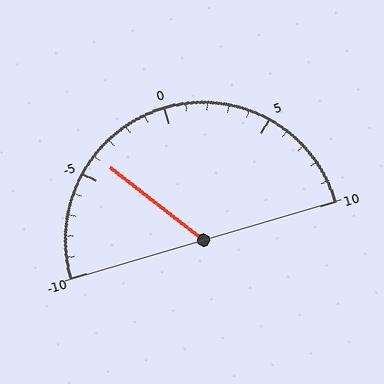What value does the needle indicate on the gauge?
The needle indicates approximately -4.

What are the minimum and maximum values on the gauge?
The gauge ranges from -10 to 10.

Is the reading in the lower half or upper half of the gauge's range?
The reading is in the lower half of the range (-10 to 10).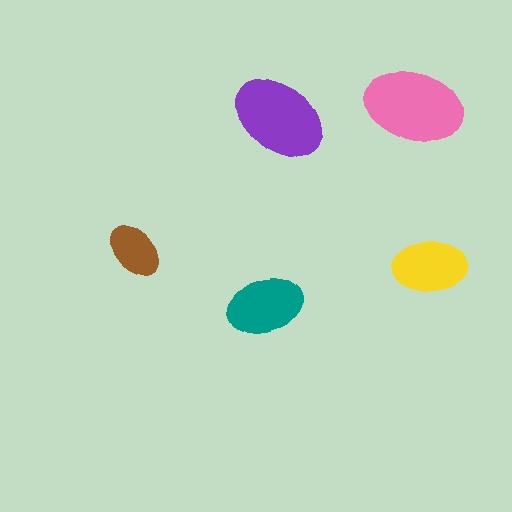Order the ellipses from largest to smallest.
the pink one, the purple one, the teal one, the yellow one, the brown one.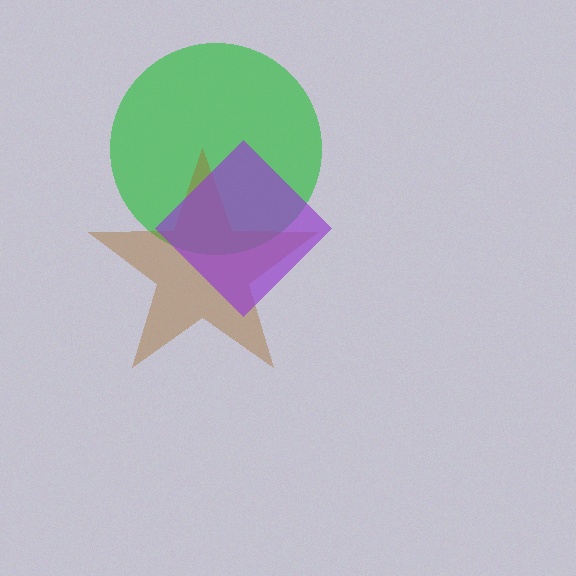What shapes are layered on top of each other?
The layered shapes are: a green circle, a brown star, a purple diamond.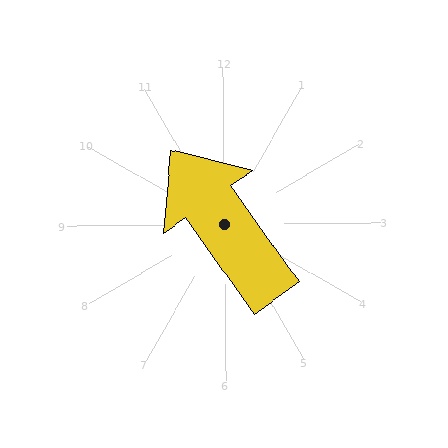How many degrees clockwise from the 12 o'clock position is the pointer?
Approximately 325 degrees.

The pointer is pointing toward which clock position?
Roughly 11 o'clock.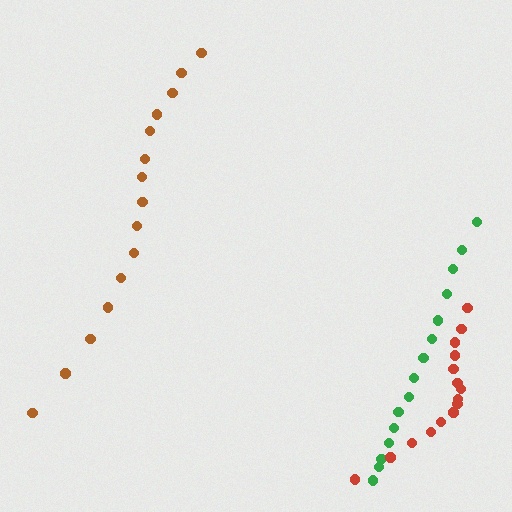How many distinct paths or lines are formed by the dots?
There are 3 distinct paths.